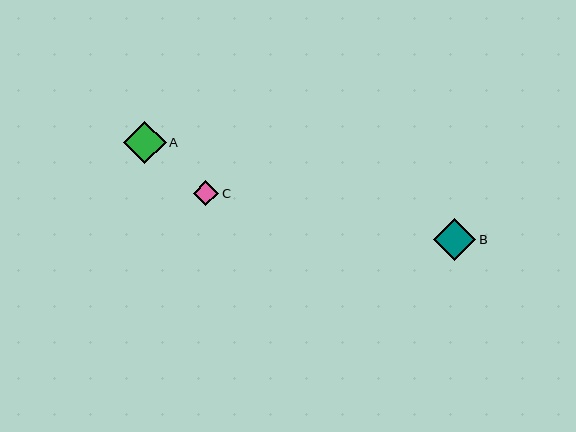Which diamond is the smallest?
Diamond C is the smallest with a size of approximately 26 pixels.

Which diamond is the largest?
Diamond A is the largest with a size of approximately 43 pixels.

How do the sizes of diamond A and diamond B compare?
Diamond A and diamond B are approximately the same size.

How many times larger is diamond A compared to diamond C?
Diamond A is approximately 1.7 times the size of diamond C.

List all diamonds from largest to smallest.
From largest to smallest: A, B, C.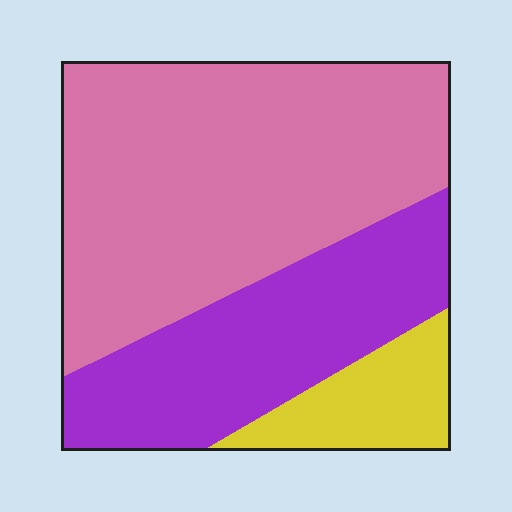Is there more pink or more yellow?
Pink.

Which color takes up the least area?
Yellow, at roughly 10%.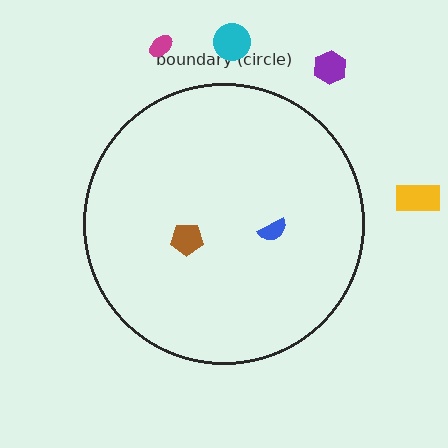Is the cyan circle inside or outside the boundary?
Outside.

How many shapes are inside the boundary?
2 inside, 4 outside.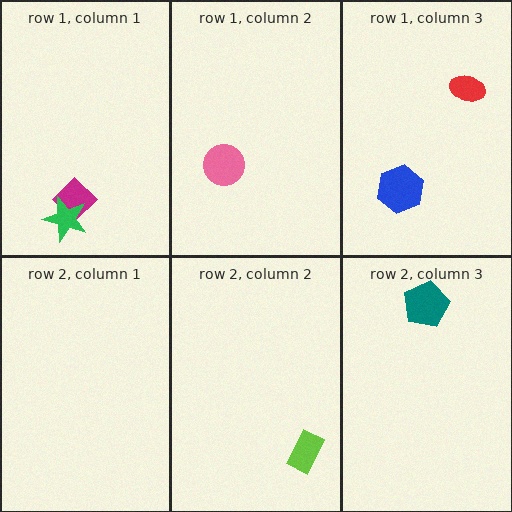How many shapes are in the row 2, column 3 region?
1.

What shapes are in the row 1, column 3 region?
The blue hexagon, the red ellipse.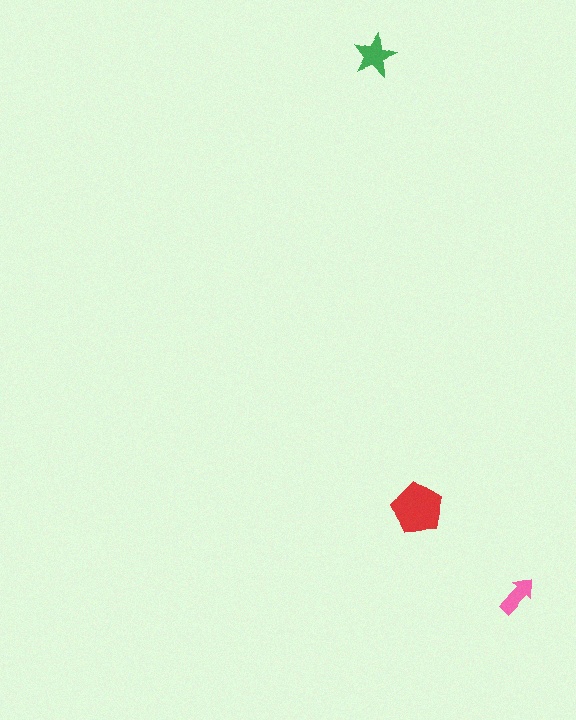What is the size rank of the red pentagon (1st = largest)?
1st.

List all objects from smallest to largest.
The pink arrow, the green star, the red pentagon.